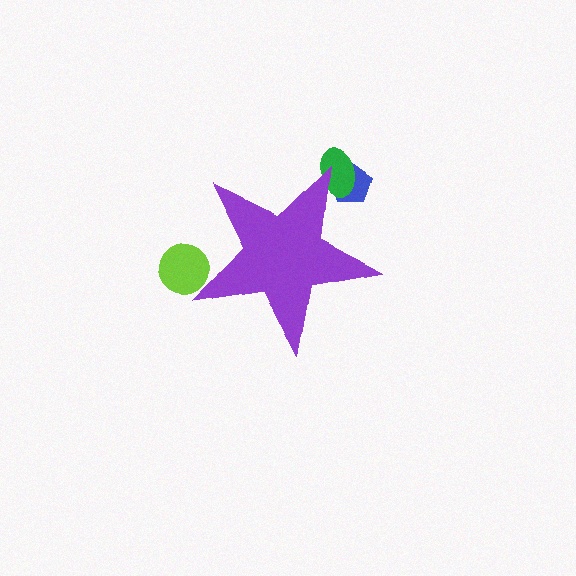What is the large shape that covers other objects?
A purple star.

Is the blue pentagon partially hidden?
Yes, the blue pentagon is partially hidden behind the purple star.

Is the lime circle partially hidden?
Yes, the lime circle is partially hidden behind the purple star.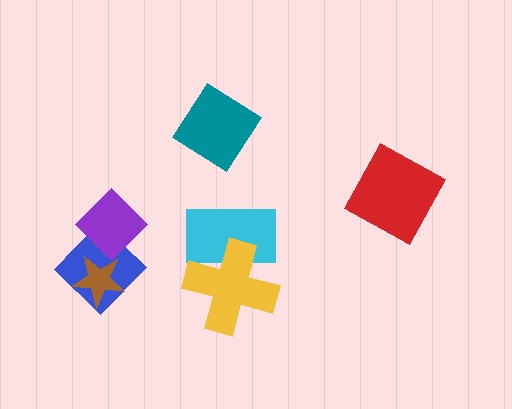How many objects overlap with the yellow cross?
1 object overlaps with the yellow cross.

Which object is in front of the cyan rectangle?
The yellow cross is in front of the cyan rectangle.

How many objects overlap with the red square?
0 objects overlap with the red square.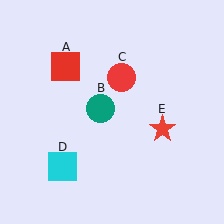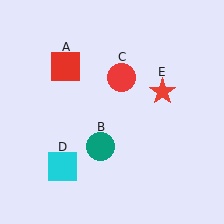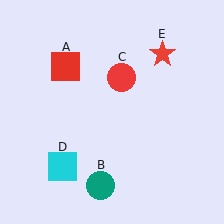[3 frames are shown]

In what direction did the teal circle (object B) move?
The teal circle (object B) moved down.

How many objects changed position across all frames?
2 objects changed position: teal circle (object B), red star (object E).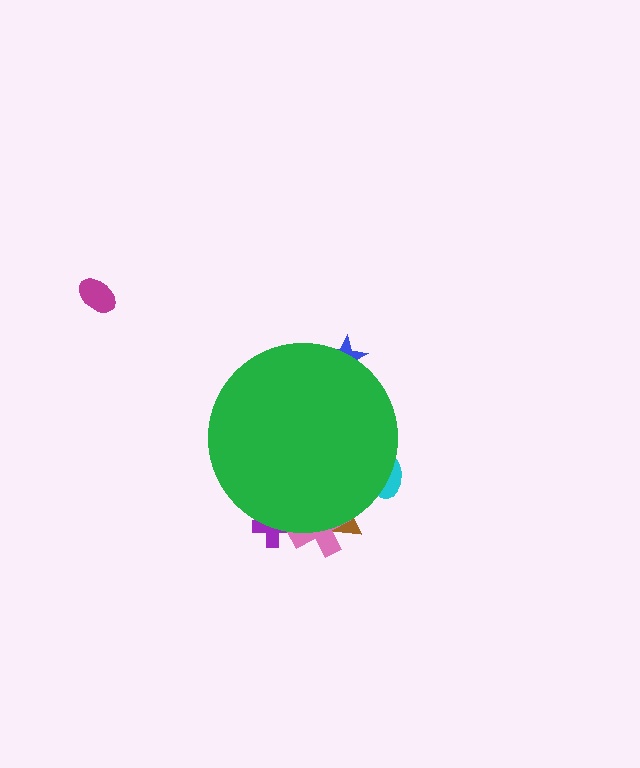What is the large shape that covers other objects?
A green circle.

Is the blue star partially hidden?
Yes, the blue star is partially hidden behind the green circle.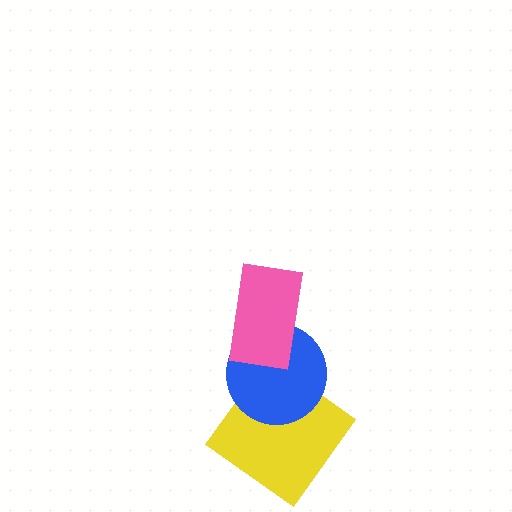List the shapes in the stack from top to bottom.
From top to bottom: the pink rectangle, the blue circle, the yellow diamond.